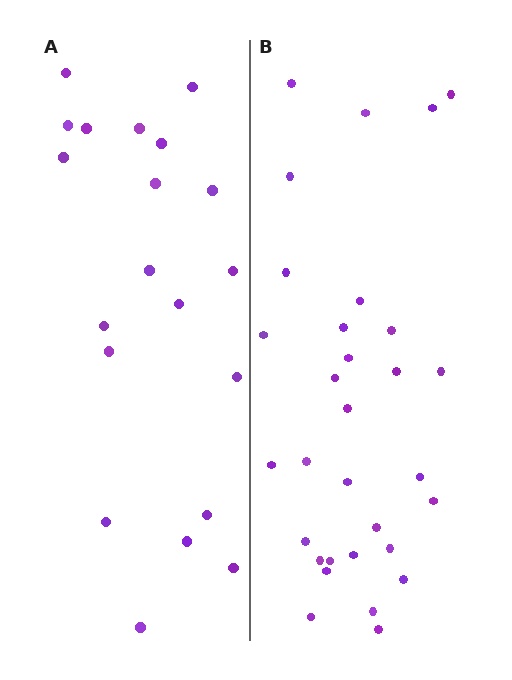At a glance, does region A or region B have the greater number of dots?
Region B (the right region) has more dots.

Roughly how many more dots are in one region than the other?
Region B has roughly 12 or so more dots than region A.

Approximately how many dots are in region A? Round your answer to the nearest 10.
About 20 dots.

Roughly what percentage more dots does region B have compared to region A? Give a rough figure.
About 55% more.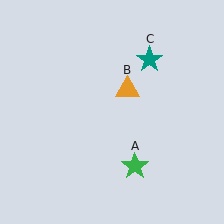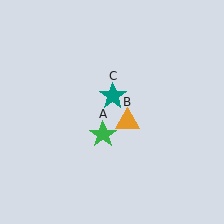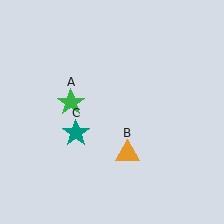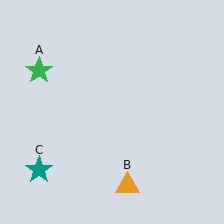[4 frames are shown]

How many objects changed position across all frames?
3 objects changed position: green star (object A), orange triangle (object B), teal star (object C).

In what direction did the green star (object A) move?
The green star (object A) moved up and to the left.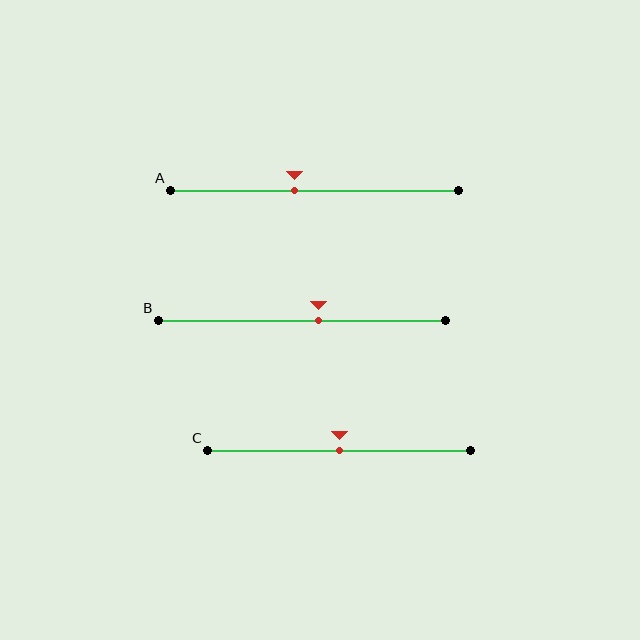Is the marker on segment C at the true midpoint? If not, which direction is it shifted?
Yes, the marker on segment C is at the true midpoint.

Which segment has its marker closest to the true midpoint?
Segment C has its marker closest to the true midpoint.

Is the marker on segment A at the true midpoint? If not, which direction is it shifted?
No, the marker on segment A is shifted to the left by about 7% of the segment length.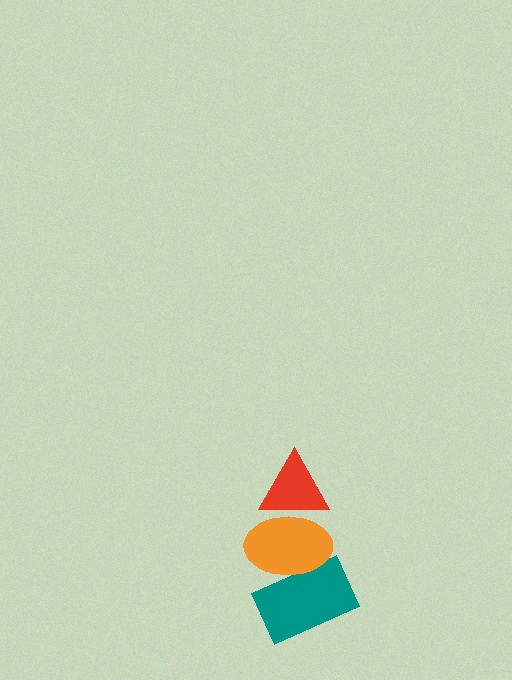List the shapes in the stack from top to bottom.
From top to bottom: the red triangle, the orange ellipse, the teal rectangle.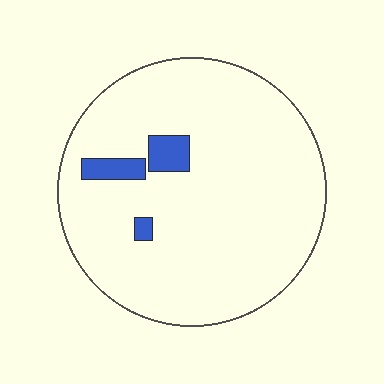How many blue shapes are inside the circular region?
3.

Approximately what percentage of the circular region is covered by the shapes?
Approximately 5%.